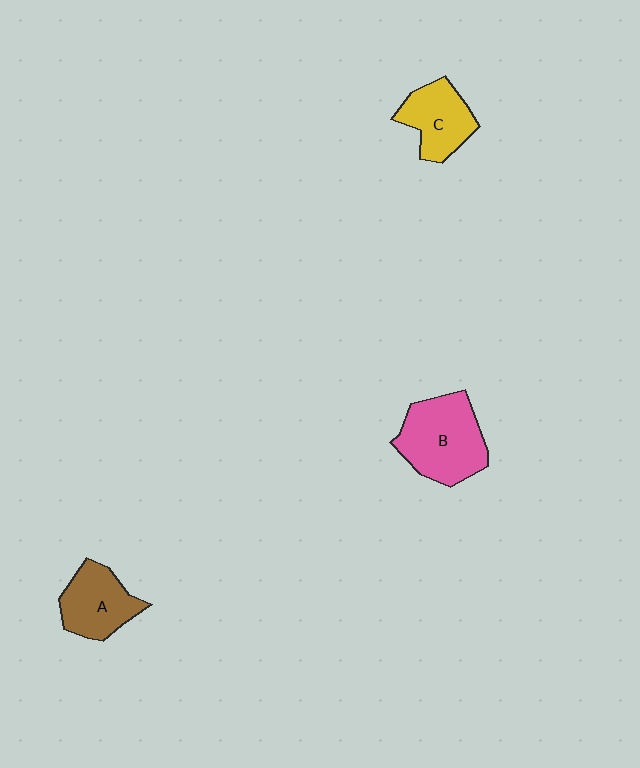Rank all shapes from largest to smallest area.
From largest to smallest: B (pink), A (brown), C (yellow).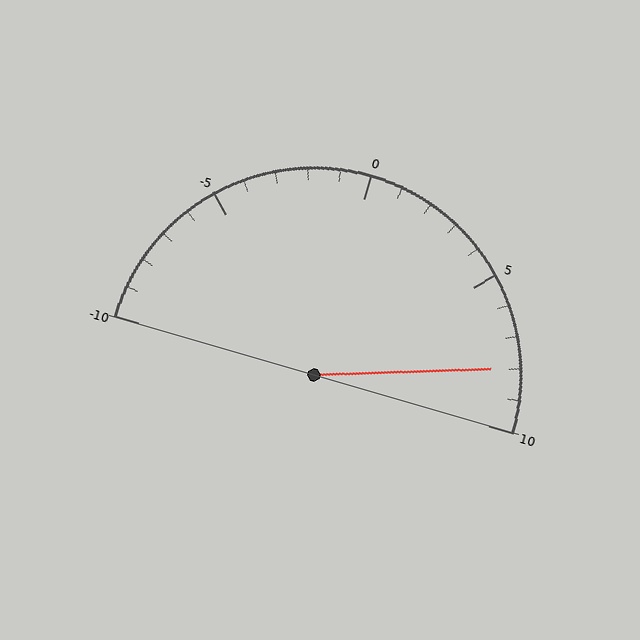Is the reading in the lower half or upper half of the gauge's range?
The reading is in the upper half of the range (-10 to 10).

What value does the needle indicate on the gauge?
The needle indicates approximately 8.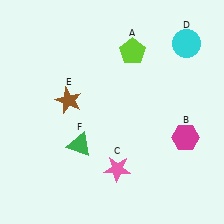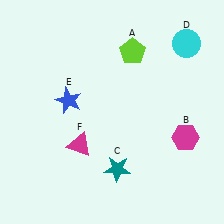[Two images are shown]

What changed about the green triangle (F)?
In Image 1, F is green. In Image 2, it changed to magenta.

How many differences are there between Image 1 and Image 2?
There are 3 differences between the two images.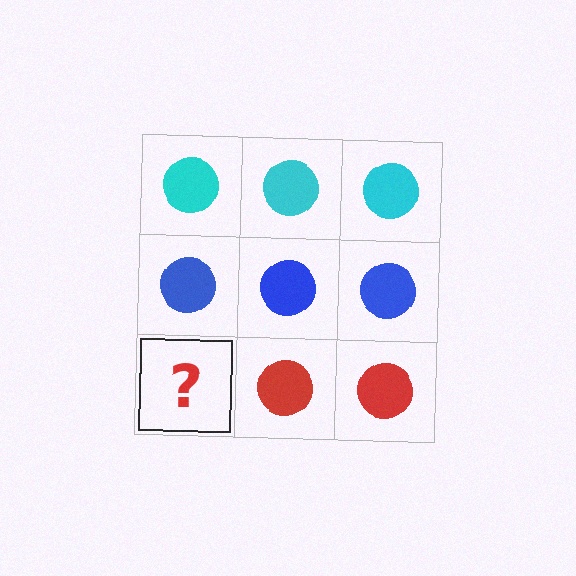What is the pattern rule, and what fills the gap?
The rule is that each row has a consistent color. The gap should be filled with a red circle.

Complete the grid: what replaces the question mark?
The question mark should be replaced with a red circle.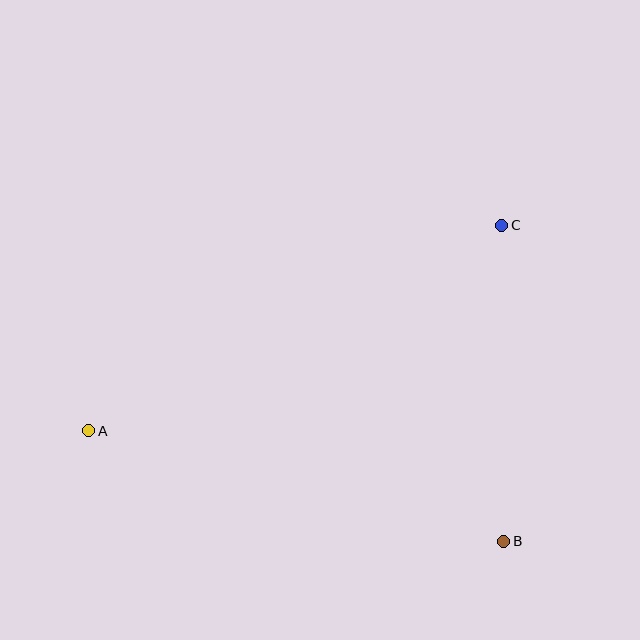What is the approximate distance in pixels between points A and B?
The distance between A and B is approximately 429 pixels.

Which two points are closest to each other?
Points B and C are closest to each other.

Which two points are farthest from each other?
Points A and C are farthest from each other.